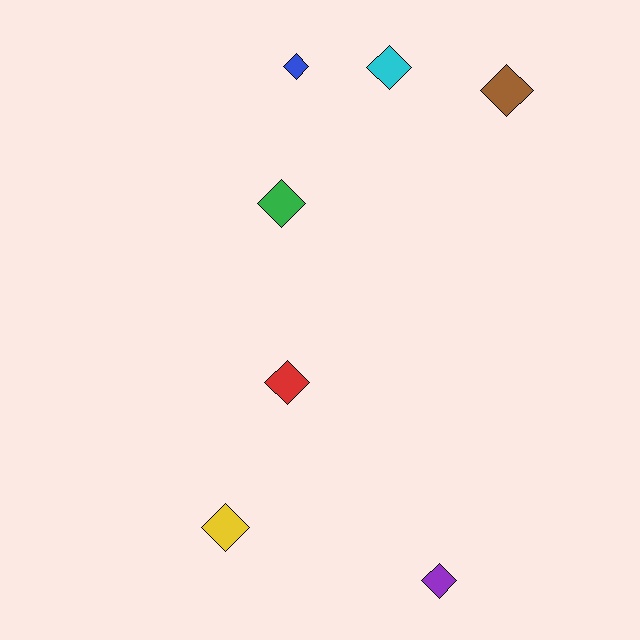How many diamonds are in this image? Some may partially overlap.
There are 7 diamonds.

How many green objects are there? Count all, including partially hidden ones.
There is 1 green object.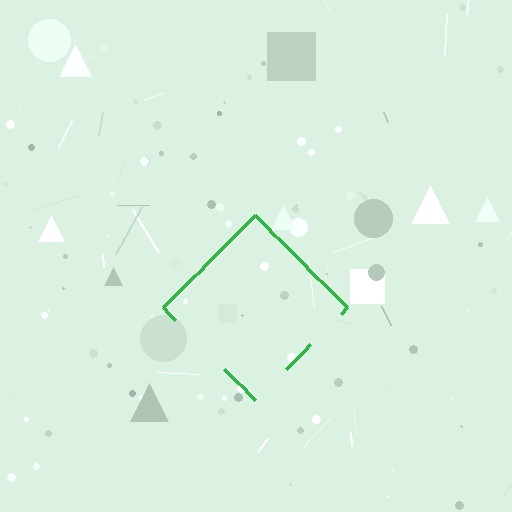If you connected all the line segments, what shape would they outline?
They would outline a diamond.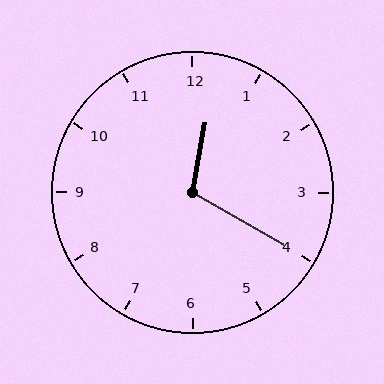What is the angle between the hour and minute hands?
Approximately 110 degrees.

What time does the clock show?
12:20.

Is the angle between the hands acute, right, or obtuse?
It is obtuse.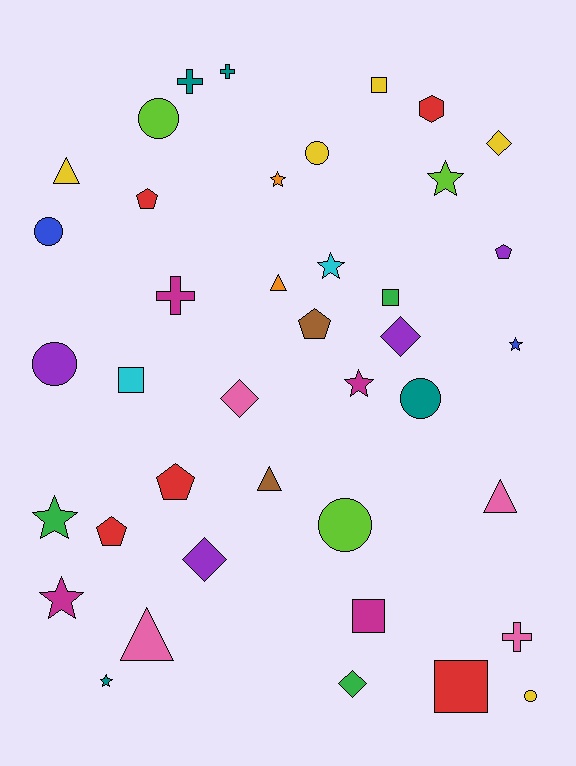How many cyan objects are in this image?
There are 2 cyan objects.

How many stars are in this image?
There are 8 stars.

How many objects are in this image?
There are 40 objects.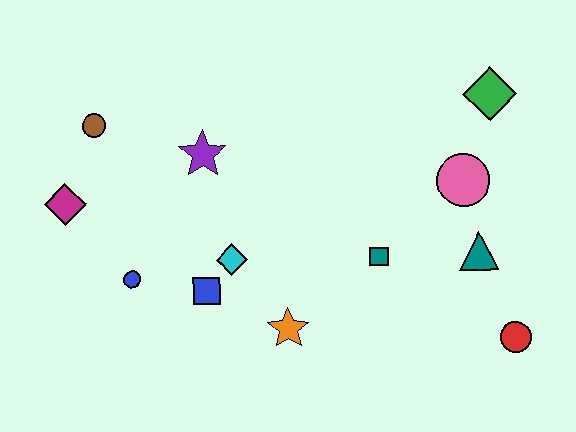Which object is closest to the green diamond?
The pink circle is closest to the green diamond.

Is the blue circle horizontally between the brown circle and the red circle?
Yes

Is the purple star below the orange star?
No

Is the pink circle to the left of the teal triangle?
Yes